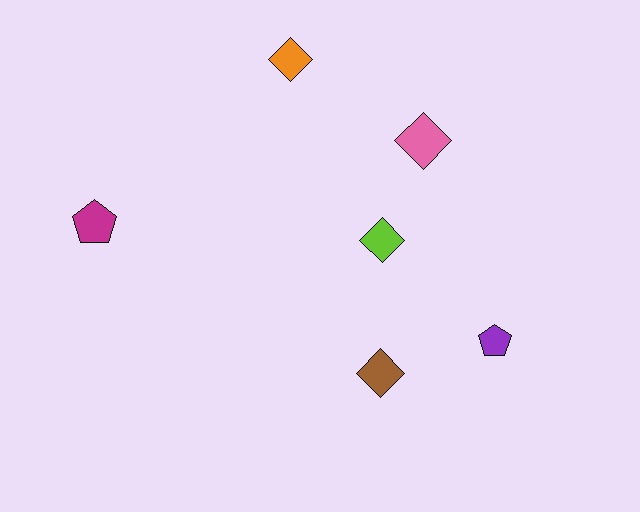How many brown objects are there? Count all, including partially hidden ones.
There is 1 brown object.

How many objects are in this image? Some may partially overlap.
There are 6 objects.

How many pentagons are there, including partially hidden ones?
There are 2 pentagons.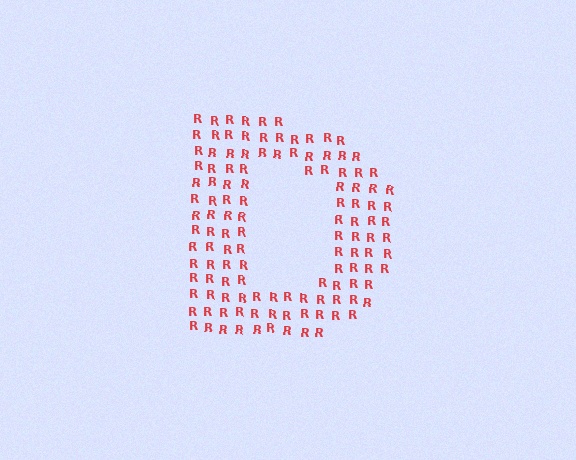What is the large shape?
The large shape is the letter D.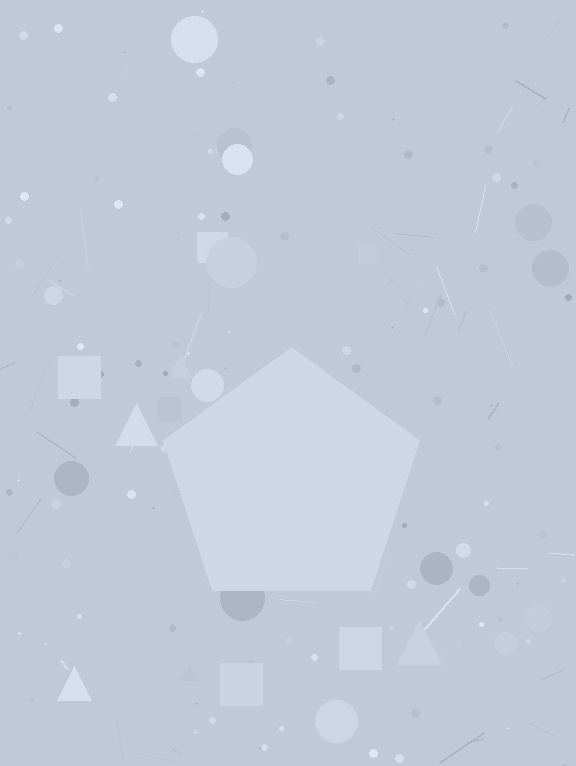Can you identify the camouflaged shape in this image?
The camouflaged shape is a pentagon.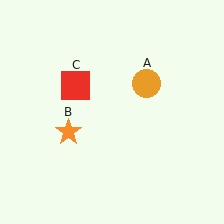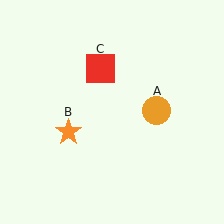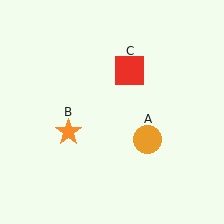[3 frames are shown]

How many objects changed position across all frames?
2 objects changed position: orange circle (object A), red square (object C).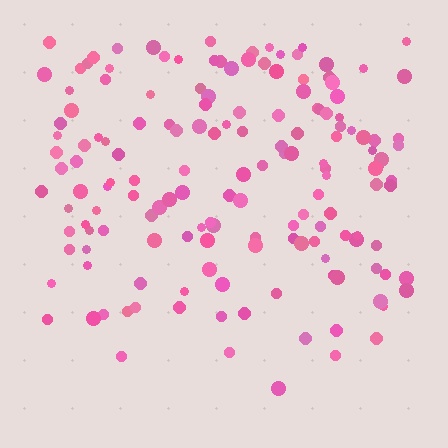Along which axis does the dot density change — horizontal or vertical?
Vertical.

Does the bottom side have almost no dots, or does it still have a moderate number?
Still a moderate number, just noticeably fewer than the top.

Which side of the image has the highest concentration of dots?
The top.